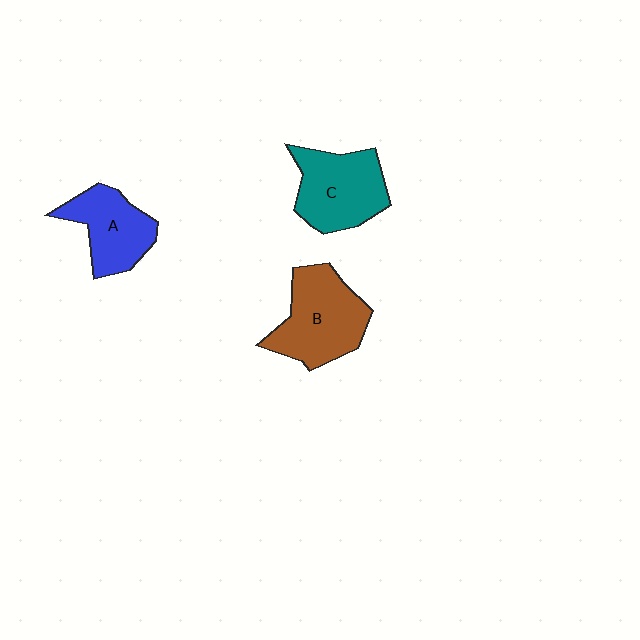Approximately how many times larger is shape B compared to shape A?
Approximately 1.3 times.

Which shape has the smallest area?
Shape A (blue).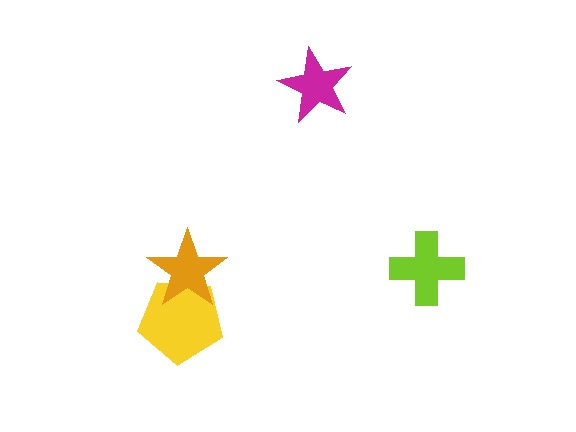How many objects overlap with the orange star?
1 object overlaps with the orange star.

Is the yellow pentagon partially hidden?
Yes, it is partially covered by another shape.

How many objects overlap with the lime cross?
0 objects overlap with the lime cross.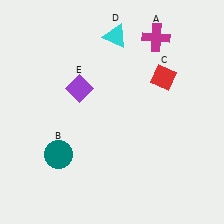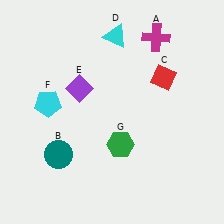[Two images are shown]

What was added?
A cyan pentagon (F), a green hexagon (G) were added in Image 2.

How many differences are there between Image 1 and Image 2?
There are 2 differences between the two images.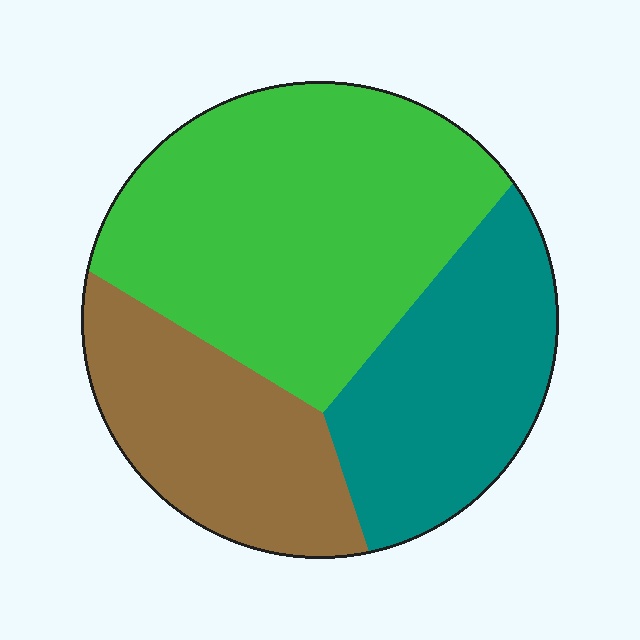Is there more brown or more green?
Green.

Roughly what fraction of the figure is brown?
Brown covers about 25% of the figure.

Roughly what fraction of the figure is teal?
Teal takes up between a quarter and a half of the figure.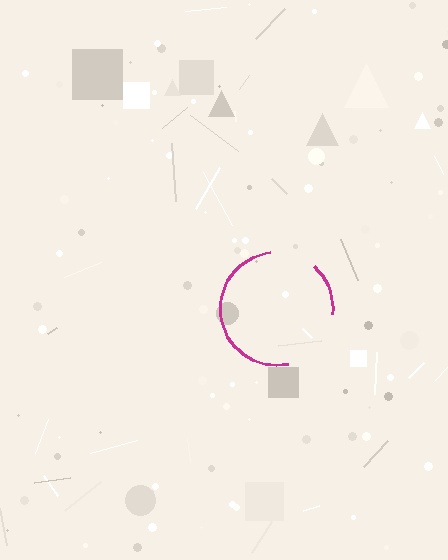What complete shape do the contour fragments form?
The contour fragments form a circle.